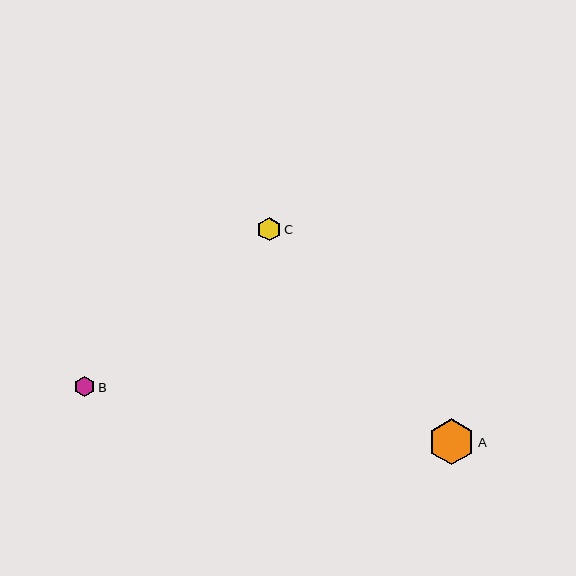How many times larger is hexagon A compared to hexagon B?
Hexagon A is approximately 2.2 times the size of hexagon B.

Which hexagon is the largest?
Hexagon A is the largest with a size of approximately 46 pixels.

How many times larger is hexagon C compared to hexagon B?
Hexagon C is approximately 1.2 times the size of hexagon B.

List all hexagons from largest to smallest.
From largest to smallest: A, C, B.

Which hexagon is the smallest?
Hexagon B is the smallest with a size of approximately 21 pixels.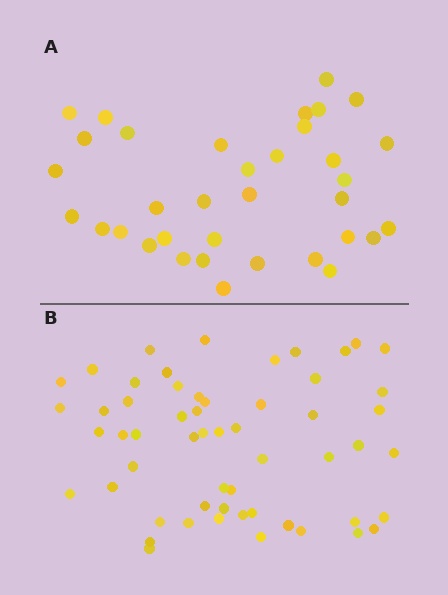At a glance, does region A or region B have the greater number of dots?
Region B (the bottom region) has more dots.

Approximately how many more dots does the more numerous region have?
Region B has approximately 20 more dots than region A.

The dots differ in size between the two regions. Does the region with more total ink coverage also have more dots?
No. Region A has more total ink coverage because its dots are larger, but region B actually contains more individual dots. Total area can be misleading — the number of items is what matters here.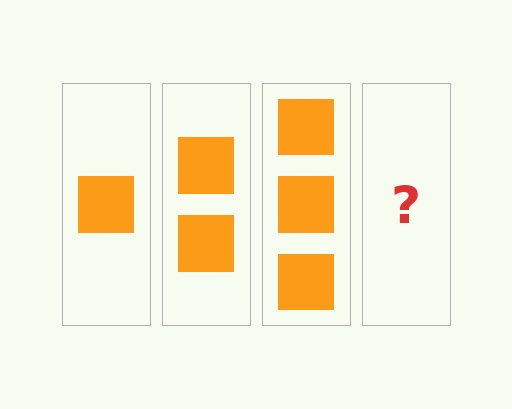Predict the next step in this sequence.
The next step is 4 squares.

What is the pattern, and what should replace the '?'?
The pattern is that each step adds one more square. The '?' should be 4 squares.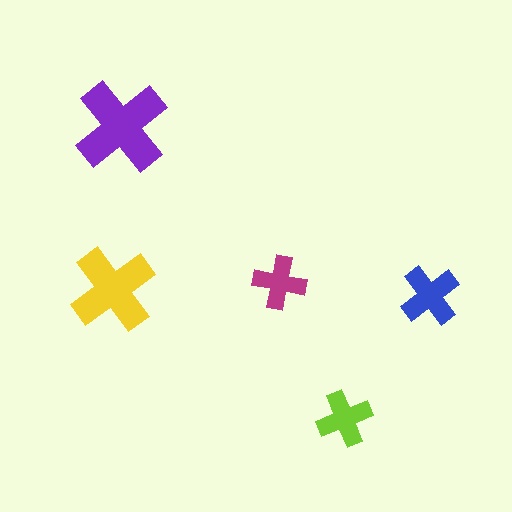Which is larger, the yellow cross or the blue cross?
The yellow one.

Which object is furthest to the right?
The blue cross is rightmost.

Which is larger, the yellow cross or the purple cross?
The purple one.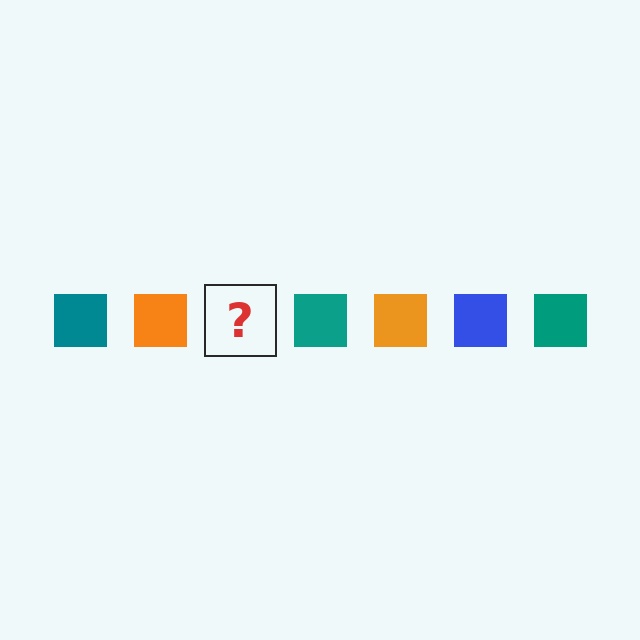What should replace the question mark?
The question mark should be replaced with a blue square.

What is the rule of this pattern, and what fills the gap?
The rule is that the pattern cycles through teal, orange, blue squares. The gap should be filled with a blue square.